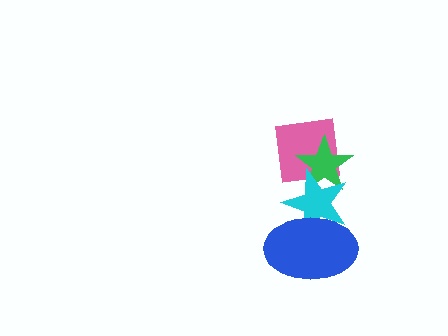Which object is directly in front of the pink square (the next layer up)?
The green star is directly in front of the pink square.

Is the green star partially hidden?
Yes, it is partially covered by another shape.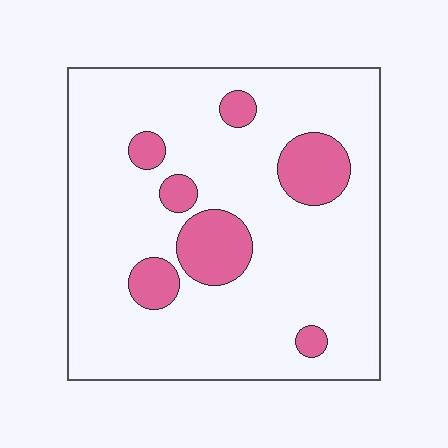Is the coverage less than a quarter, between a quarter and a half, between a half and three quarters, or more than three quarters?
Less than a quarter.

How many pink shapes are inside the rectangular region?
7.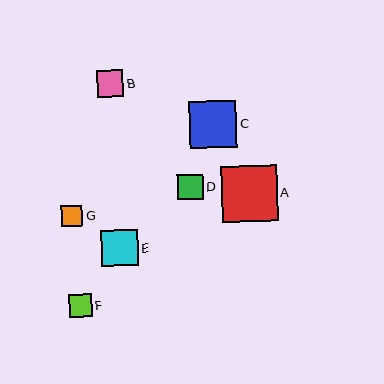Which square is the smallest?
Square G is the smallest with a size of approximately 21 pixels.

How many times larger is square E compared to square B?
Square E is approximately 1.3 times the size of square B.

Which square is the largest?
Square A is the largest with a size of approximately 56 pixels.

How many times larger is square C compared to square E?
Square C is approximately 1.3 times the size of square E.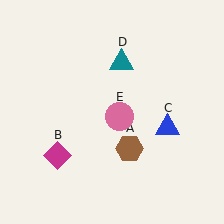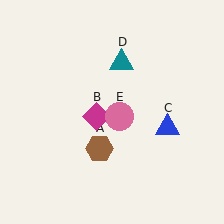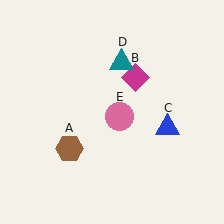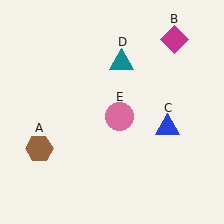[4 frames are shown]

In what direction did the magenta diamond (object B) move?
The magenta diamond (object B) moved up and to the right.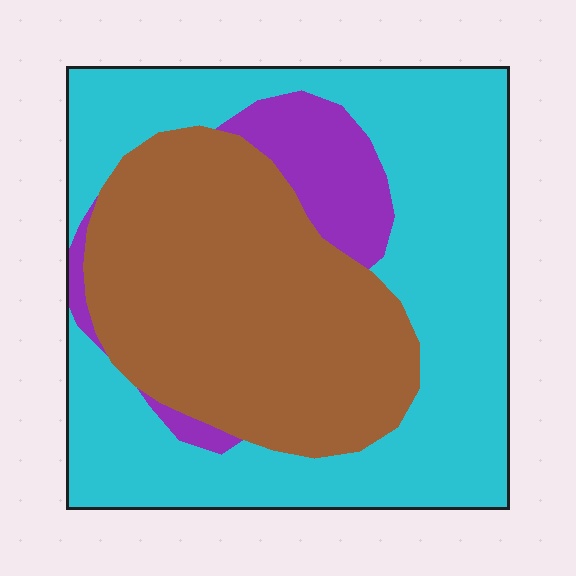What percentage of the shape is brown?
Brown takes up between a third and a half of the shape.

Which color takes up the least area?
Purple, at roughly 10%.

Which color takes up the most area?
Cyan, at roughly 50%.